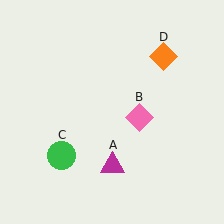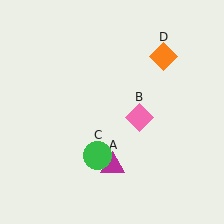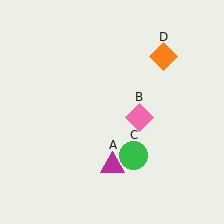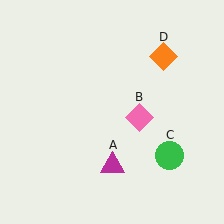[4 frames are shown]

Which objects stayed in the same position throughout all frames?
Magenta triangle (object A) and pink diamond (object B) and orange diamond (object D) remained stationary.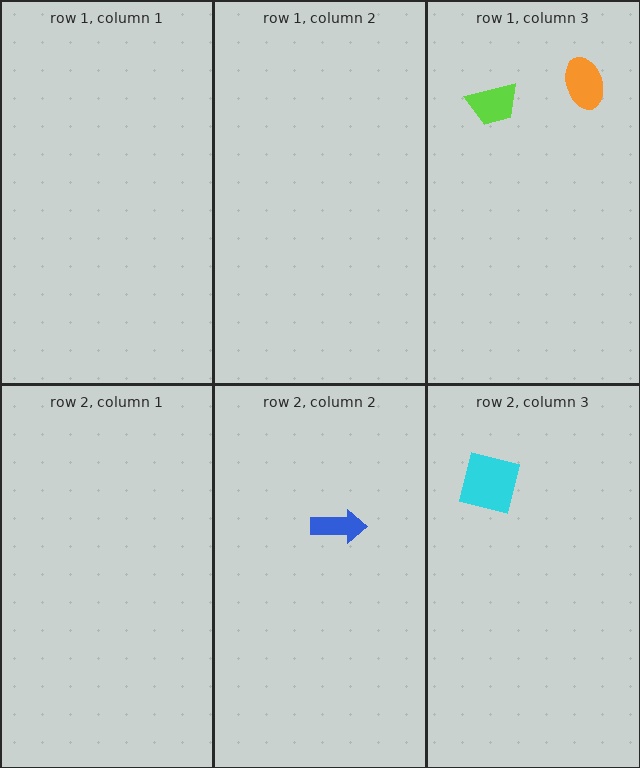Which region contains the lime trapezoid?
The row 1, column 3 region.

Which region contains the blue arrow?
The row 2, column 2 region.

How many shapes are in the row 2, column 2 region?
1.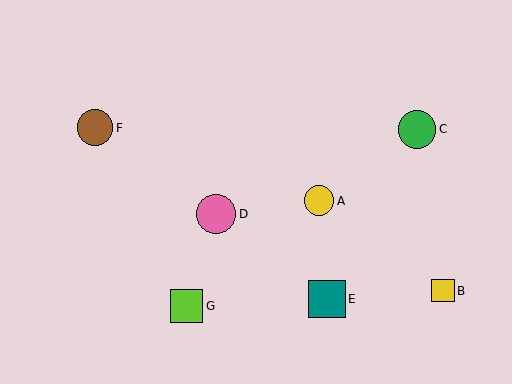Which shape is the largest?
The pink circle (labeled D) is the largest.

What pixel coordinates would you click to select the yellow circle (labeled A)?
Click at (319, 201) to select the yellow circle A.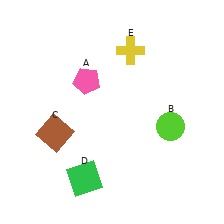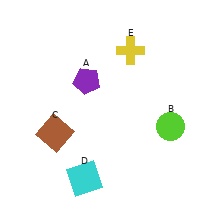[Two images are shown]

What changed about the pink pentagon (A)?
In Image 1, A is pink. In Image 2, it changed to purple.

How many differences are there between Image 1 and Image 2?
There are 2 differences between the two images.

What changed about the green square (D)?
In Image 1, D is green. In Image 2, it changed to cyan.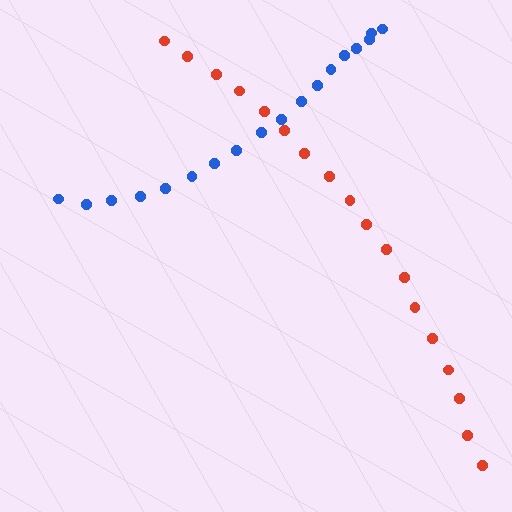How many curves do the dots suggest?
There are 2 distinct paths.